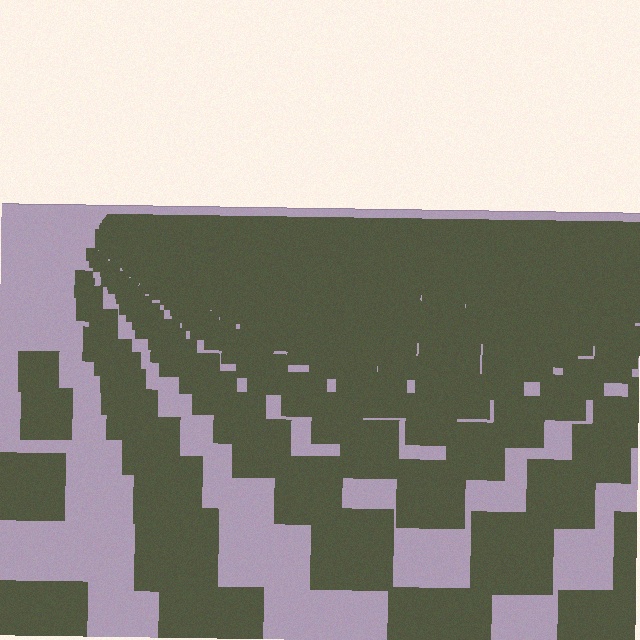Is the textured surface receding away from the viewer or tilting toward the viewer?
The surface is receding away from the viewer. Texture elements get smaller and denser toward the top.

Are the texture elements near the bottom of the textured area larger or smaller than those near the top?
Larger. Near the bottom, elements are closer to the viewer and appear at a bigger on-screen size.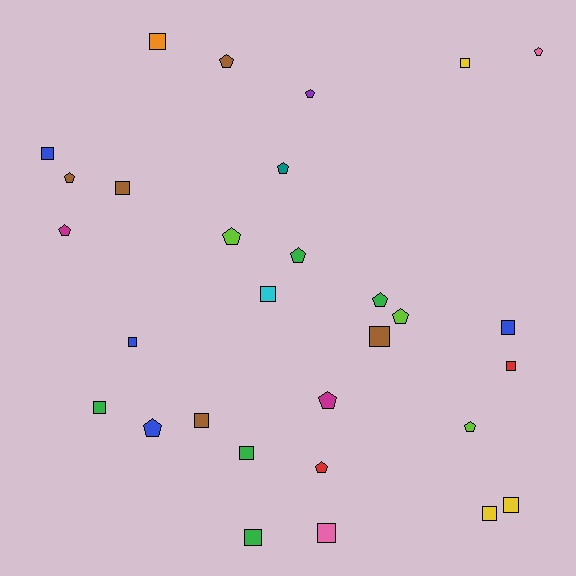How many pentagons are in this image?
There are 14 pentagons.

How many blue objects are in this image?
There are 4 blue objects.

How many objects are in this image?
There are 30 objects.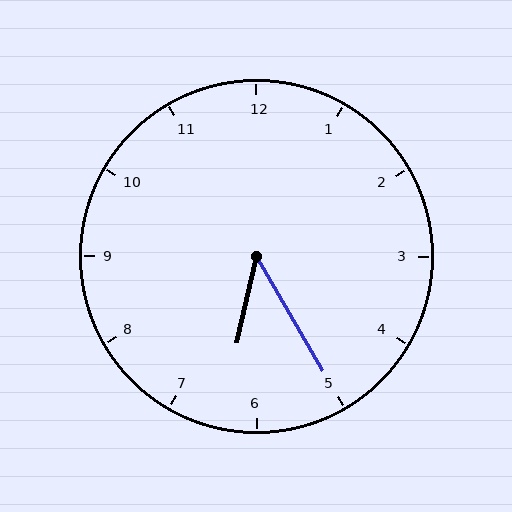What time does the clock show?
6:25.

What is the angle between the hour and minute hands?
Approximately 42 degrees.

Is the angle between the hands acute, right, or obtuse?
It is acute.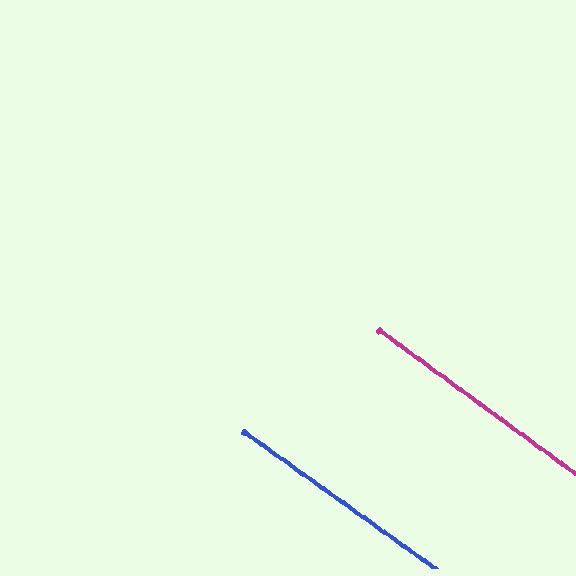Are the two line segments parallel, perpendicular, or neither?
Parallel — their directions differ by only 0.4°.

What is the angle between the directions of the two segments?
Approximately 0 degrees.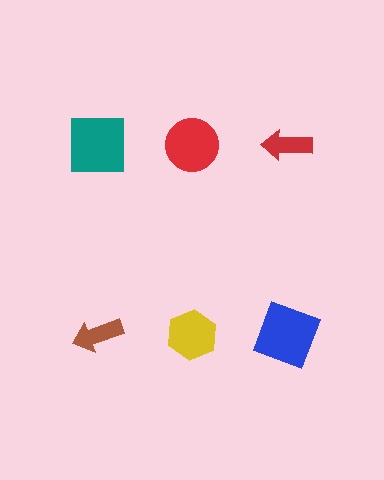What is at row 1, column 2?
A red circle.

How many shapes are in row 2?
3 shapes.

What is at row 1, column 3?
A red arrow.